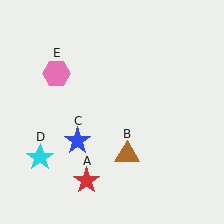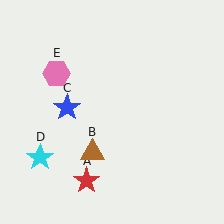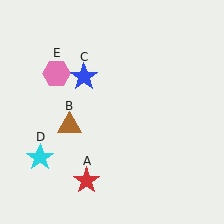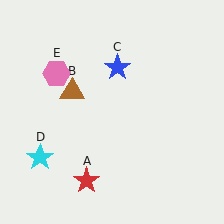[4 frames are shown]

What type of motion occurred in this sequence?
The brown triangle (object B), blue star (object C) rotated clockwise around the center of the scene.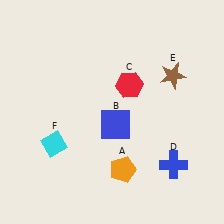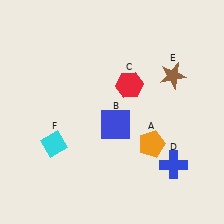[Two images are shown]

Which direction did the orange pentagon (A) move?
The orange pentagon (A) moved right.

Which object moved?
The orange pentagon (A) moved right.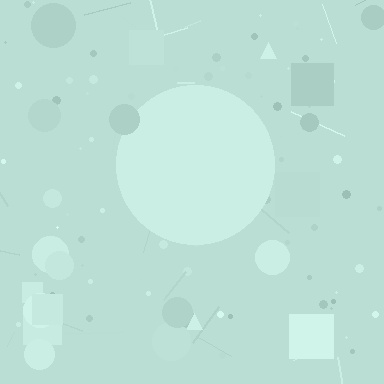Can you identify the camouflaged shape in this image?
The camouflaged shape is a circle.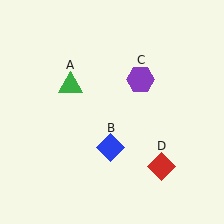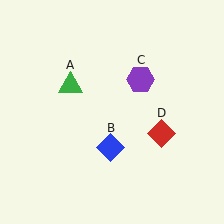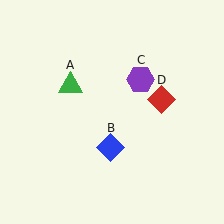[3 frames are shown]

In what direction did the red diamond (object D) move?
The red diamond (object D) moved up.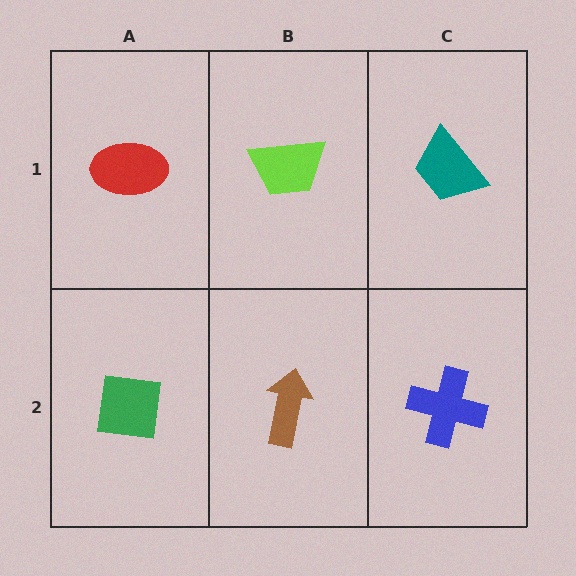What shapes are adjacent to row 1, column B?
A brown arrow (row 2, column B), a red ellipse (row 1, column A), a teal trapezoid (row 1, column C).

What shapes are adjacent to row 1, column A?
A green square (row 2, column A), a lime trapezoid (row 1, column B).